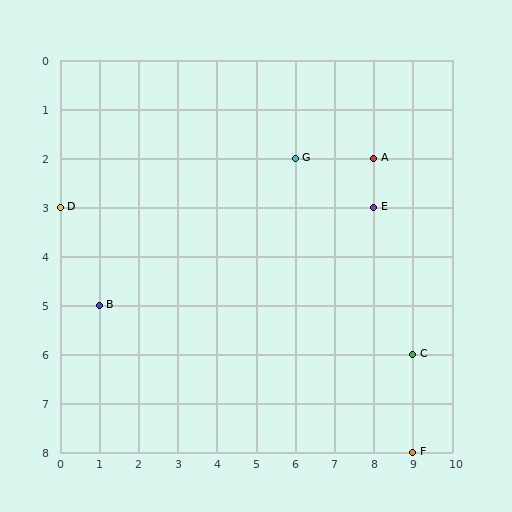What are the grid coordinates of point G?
Point G is at grid coordinates (6, 2).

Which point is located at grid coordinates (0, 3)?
Point D is at (0, 3).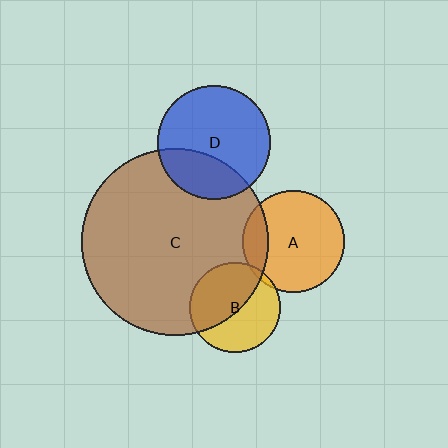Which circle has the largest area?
Circle C (brown).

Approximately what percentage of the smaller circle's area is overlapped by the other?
Approximately 50%.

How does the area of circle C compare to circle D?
Approximately 2.7 times.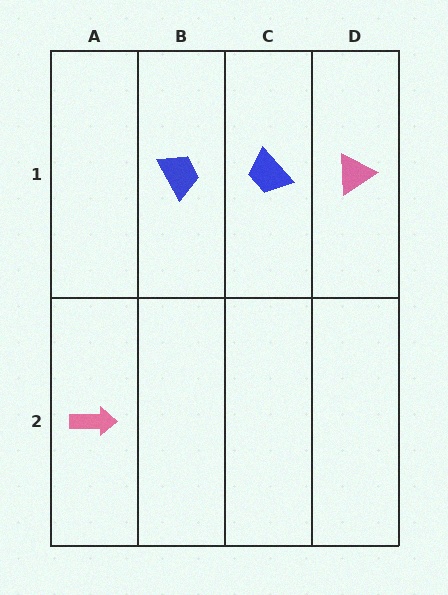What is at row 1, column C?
A blue trapezoid.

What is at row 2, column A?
A pink arrow.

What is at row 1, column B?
A blue trapezoid.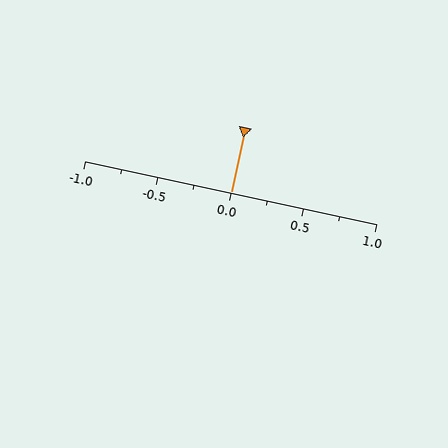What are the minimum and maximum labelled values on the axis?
The axis runs from -1.0 to 1.0.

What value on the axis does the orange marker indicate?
The marker indicates approximately 0.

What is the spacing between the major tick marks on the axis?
The major ticks are spaced 0.5 apart.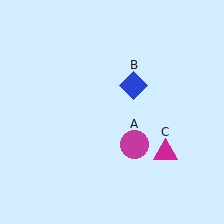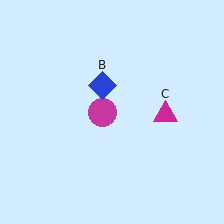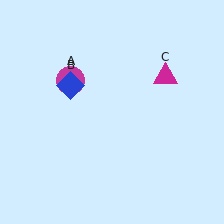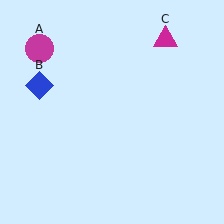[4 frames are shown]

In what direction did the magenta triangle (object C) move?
The magenta triangle (object C) moved up.